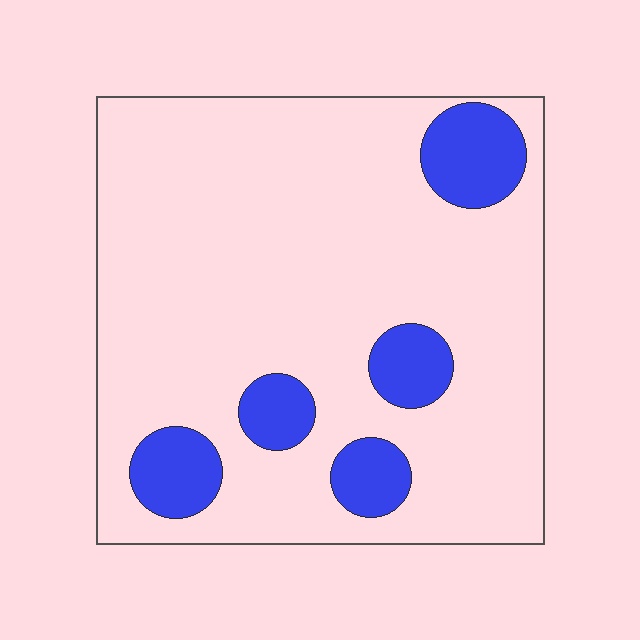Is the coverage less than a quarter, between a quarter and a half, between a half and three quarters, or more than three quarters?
Less than a quarter.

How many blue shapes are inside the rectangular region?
5.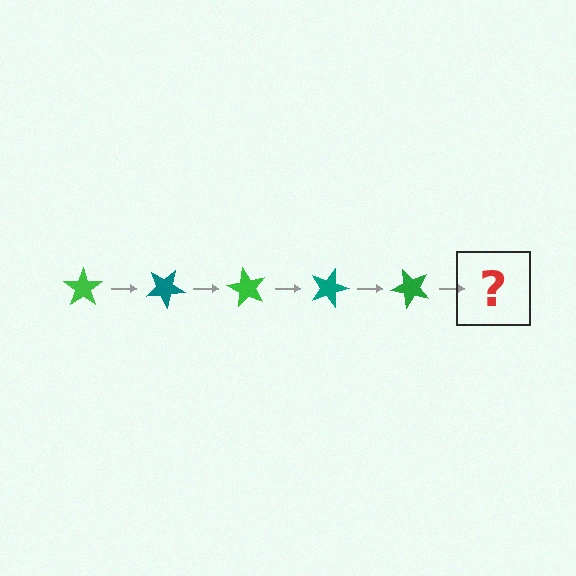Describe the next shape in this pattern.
It should be a teal star, rotated 150 degrees from the start.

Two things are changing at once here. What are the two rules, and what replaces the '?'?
The two rules are that it rotates 30 degrees each step and the color cycles through green and teal. The '?' should be a teal star, rotated 150 degrees from the start.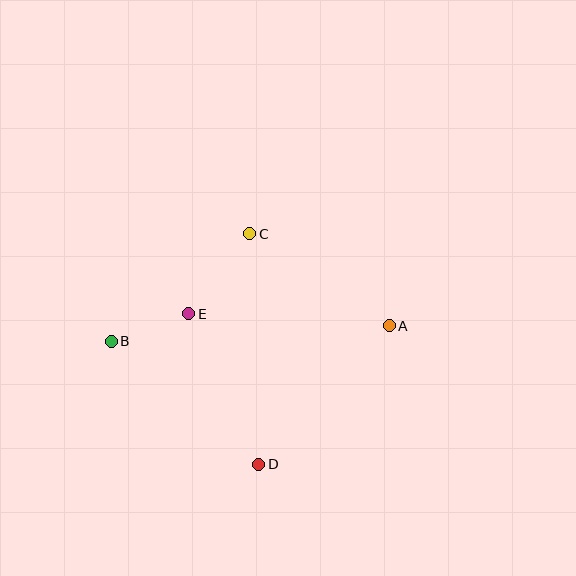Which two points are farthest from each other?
Points A and B are farthest from each other.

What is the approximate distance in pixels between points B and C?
The distance between B and C is approximately 175 pixels.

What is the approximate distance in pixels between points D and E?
The distance between D and E is approximately 166 pixels.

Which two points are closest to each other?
Points B and E are closest to each other.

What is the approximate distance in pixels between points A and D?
The distance between A and D is approximately 190 pixels.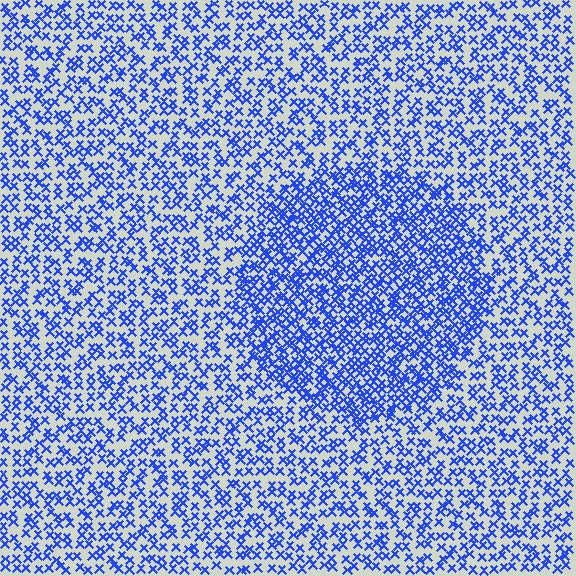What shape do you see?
I see a circle.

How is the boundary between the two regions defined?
The boundary is defined by a change in element density (approximately 1.7x ratio). All elements are the same color, size, and shape.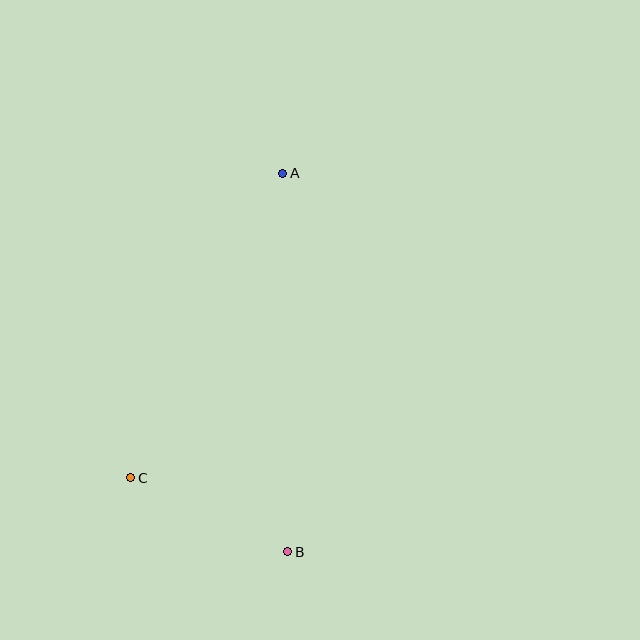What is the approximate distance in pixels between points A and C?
The distance between A and C is approximately 340 pixels.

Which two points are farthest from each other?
Points A and B are farthest from each other.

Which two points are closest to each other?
Points B and C are closest to each other.